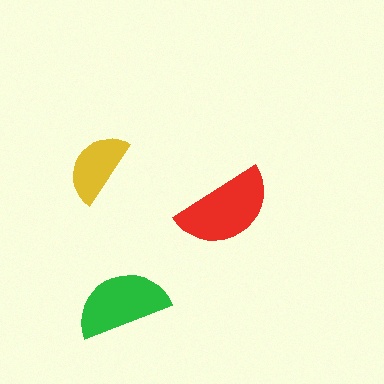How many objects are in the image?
There are 3 objects in the image.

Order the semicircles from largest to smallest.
the red one, the green one, the yellow one.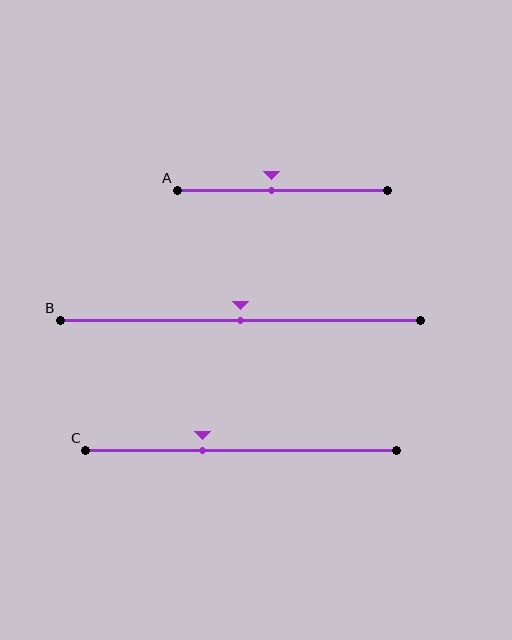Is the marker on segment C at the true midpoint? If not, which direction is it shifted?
No, the marker on segment C is shifted to the left by about 12% of the segment length.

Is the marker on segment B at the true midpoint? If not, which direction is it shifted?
Yes, the marker on segment B is at the true midpoint.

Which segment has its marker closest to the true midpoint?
Segment B has its marker closest to the true midpoint.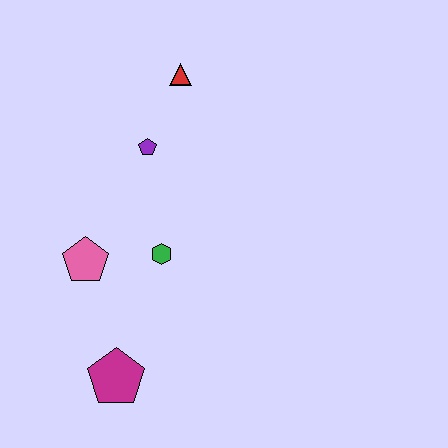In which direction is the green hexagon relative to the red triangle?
The green hexagon is below the red triangle.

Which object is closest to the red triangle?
The purple pentagon is closest to the red triangle.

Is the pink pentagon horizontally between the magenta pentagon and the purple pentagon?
No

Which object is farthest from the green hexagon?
The red triangle is farthest from the green hexagon.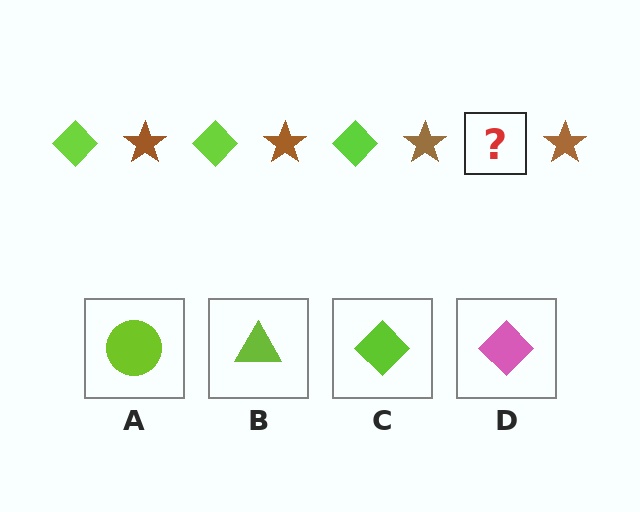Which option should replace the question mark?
Option C.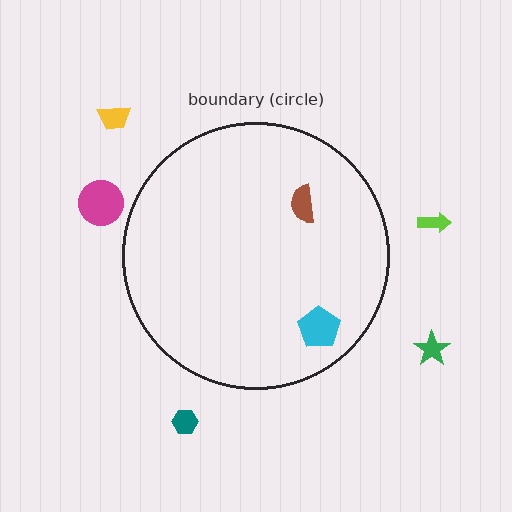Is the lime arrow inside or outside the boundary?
Outside.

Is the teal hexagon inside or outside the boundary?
Outside.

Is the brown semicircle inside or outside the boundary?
Inside.